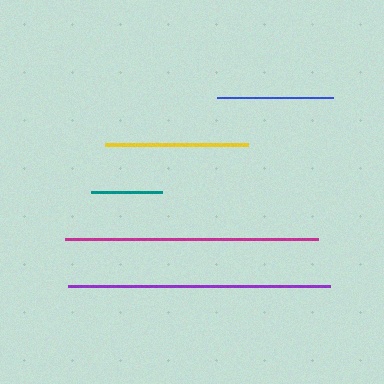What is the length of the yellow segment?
The yellow segment is approximately 143 pixels long.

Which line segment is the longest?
The purple line is the longest at approximately 262 pixels.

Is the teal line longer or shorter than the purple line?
The purple line is longer than the teal line.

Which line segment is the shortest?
The teal line is the shortest at approximately 71 pixels.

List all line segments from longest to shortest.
From longest to shortest: purple, magenta, yellow, blue, teal.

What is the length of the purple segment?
The purple segment is approximately 262 pixels long.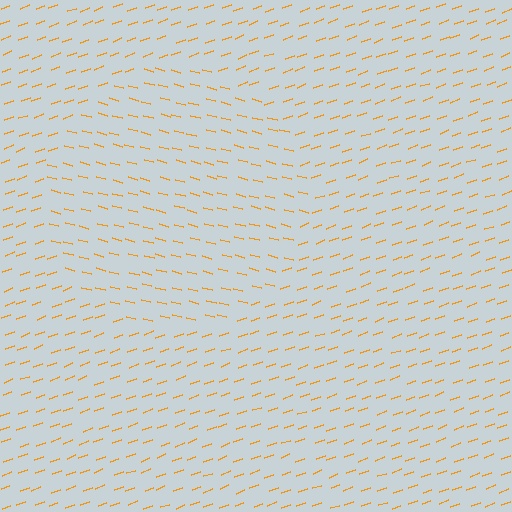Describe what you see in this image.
The image is filled with small orange line segments. A circle region in the image has lines oriented differently from the surrounding lines, creating a visible texture boundary.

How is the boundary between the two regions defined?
The boundary is defined purely by a change in line orientation (approximately 34 degrees difference). All lines are the same color and thickness.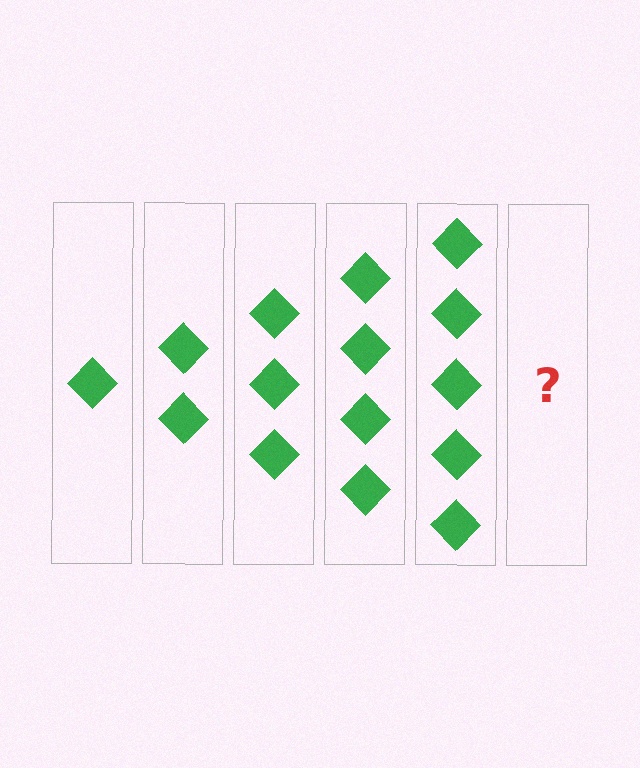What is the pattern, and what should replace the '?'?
The pattern is that each step adds one more diamond. The '?' should be 6 diamonds.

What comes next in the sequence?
The next element should be 6 diamonds.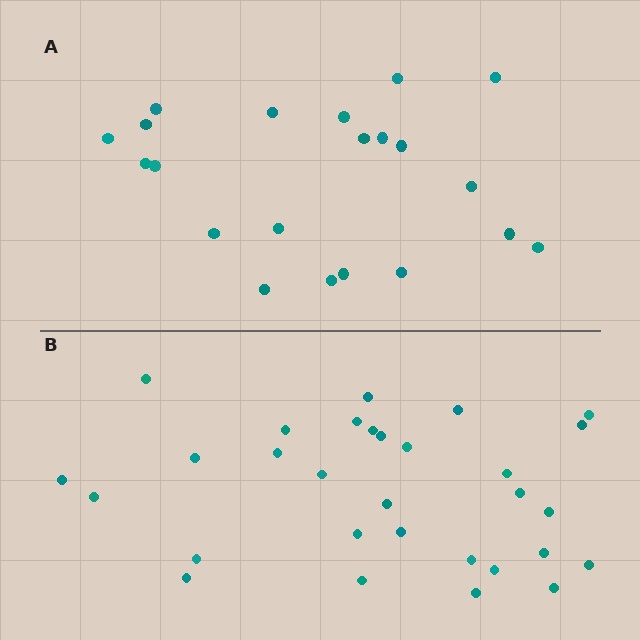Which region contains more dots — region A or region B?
Region B (the bottom region) has more dots.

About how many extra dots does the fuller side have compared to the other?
Region B has roughly 8 or so more dots than region A.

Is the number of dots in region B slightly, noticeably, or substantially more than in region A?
Region B has noticeably more, but not dramatically so. The ratio is roughly 1.4 to 1.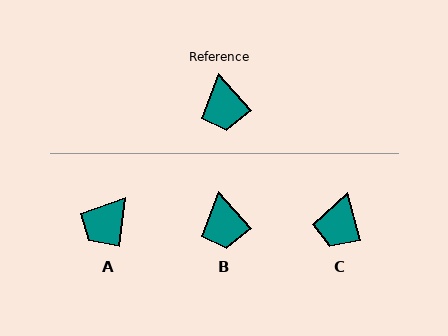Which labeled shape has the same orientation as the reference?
B.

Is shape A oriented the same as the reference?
No, it is off by about 48 degrees.